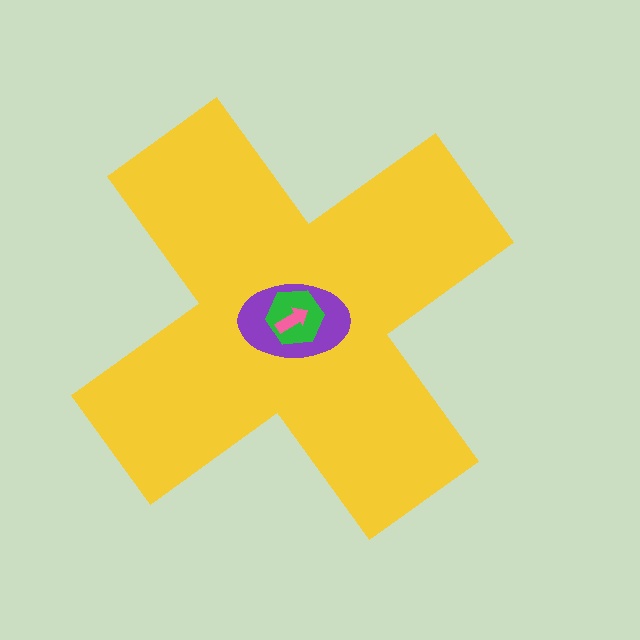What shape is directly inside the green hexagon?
The pink arrow.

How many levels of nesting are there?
4.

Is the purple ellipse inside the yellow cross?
Yes.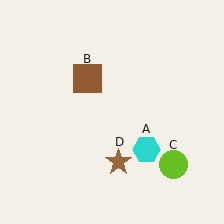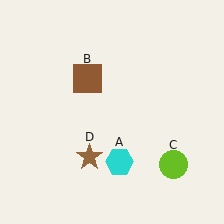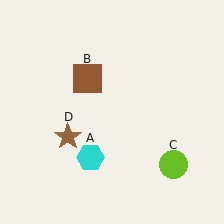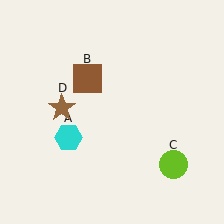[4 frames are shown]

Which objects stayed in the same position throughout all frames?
Brown square (object B) and lime circle (object C) remained stationary.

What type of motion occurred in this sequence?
The cyan hexagon (object A), brown star (object D) rotated clockwise around the center of the scene.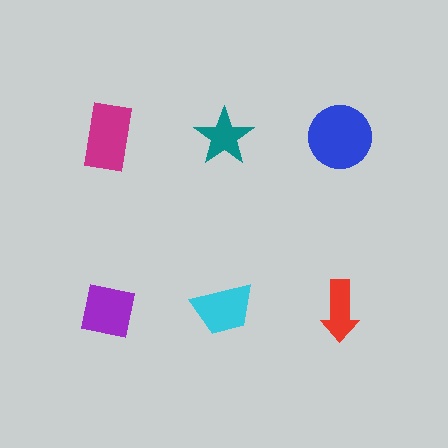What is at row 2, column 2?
A cyan trapezoid.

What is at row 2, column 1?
A purple square.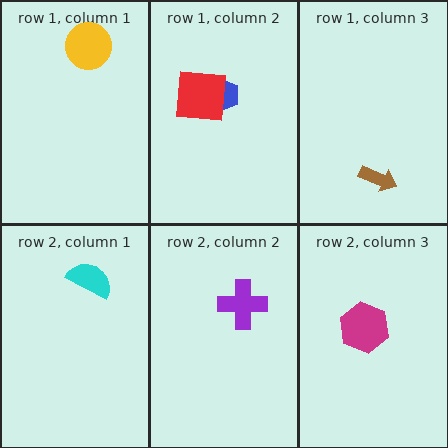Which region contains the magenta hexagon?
The row 2, column 3 region.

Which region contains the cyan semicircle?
The row 2, column 1 region.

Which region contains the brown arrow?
The row 1, column 3 region.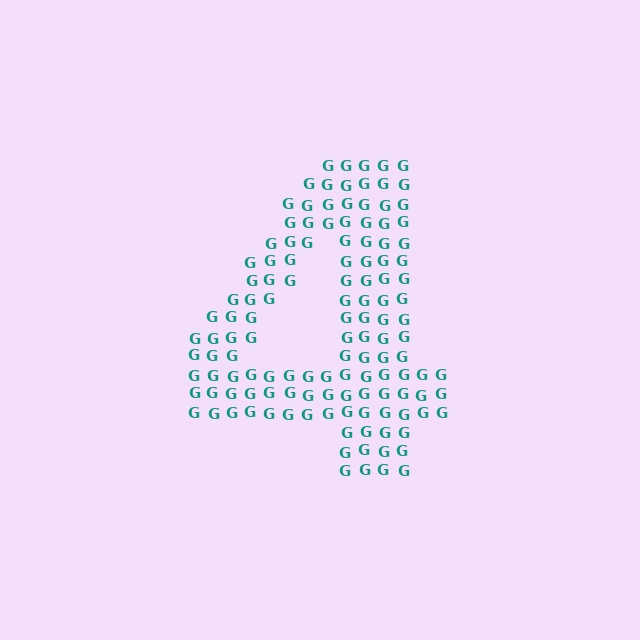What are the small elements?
The small elements are letter G's.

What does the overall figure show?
The overall figure shows the digit 4.